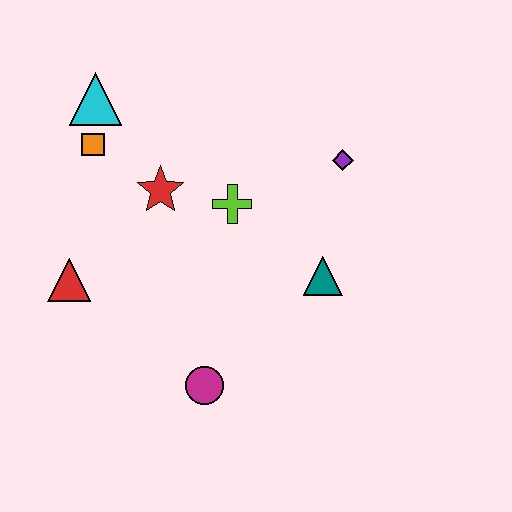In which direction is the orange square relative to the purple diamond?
The orange square is to the left of the purple diamond.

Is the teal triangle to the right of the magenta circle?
Yes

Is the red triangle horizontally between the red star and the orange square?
No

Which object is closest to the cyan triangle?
The orange square is closest to the cyan triangle.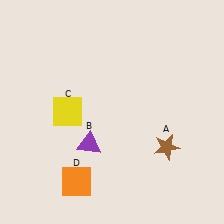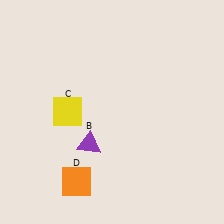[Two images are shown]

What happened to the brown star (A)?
The brown star (A) was removed in Image 2. It was in the bottom-right area of Image 1.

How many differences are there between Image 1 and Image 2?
There is 1 difference between the two images.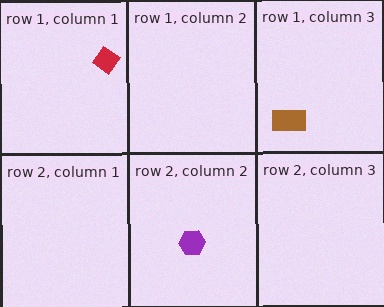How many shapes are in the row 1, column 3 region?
1.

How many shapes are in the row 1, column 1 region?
1.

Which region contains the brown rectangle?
The row 1, column 3 region.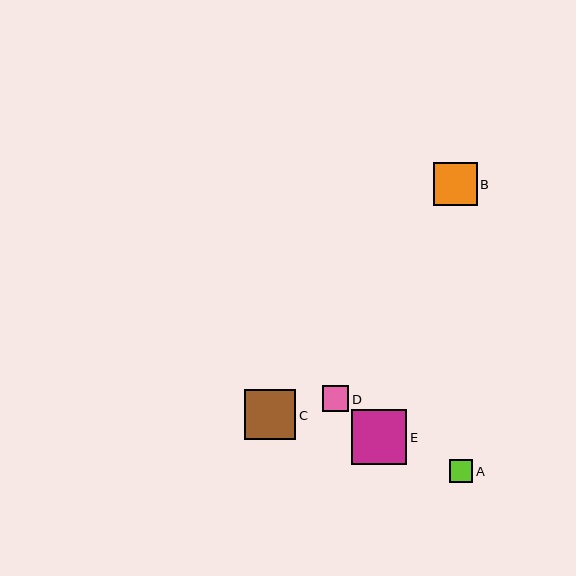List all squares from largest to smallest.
From largest to smallest: E, C, B, D, A.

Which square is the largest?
Square E is the largest with a size of approximately 55 pixels.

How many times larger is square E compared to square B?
Square E is approximately 1.3 times the size of square B.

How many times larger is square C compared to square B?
Square C is approximately 1.2 times the size of square B.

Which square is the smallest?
Square A is the smallest with a size of approximately 23 pixels.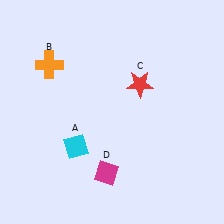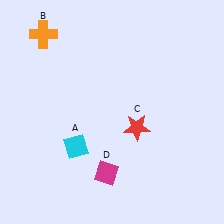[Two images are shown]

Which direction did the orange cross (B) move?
The orange cross (B) moved up.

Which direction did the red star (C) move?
The red star (C) moved down.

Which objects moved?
The objects that moved are: the orange cross (B), the red star (C).